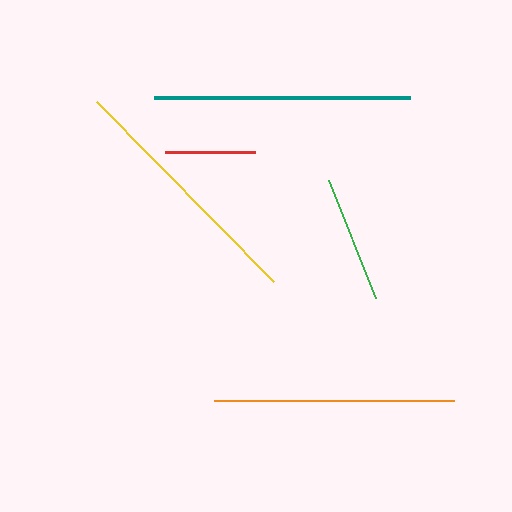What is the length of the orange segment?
The orange segment is approximately 240 pixels long.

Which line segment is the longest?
The teal line is the longest at approximately 256 pixels.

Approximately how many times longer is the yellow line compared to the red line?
The yellow line is approximately 2.8 times the length of the red line.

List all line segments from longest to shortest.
From longest to shortest: teal, yellow, orange, green, red.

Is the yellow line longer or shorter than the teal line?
The teal line is longer than the yellow line.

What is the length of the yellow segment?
The yellow segment is approximately 252 pixels long.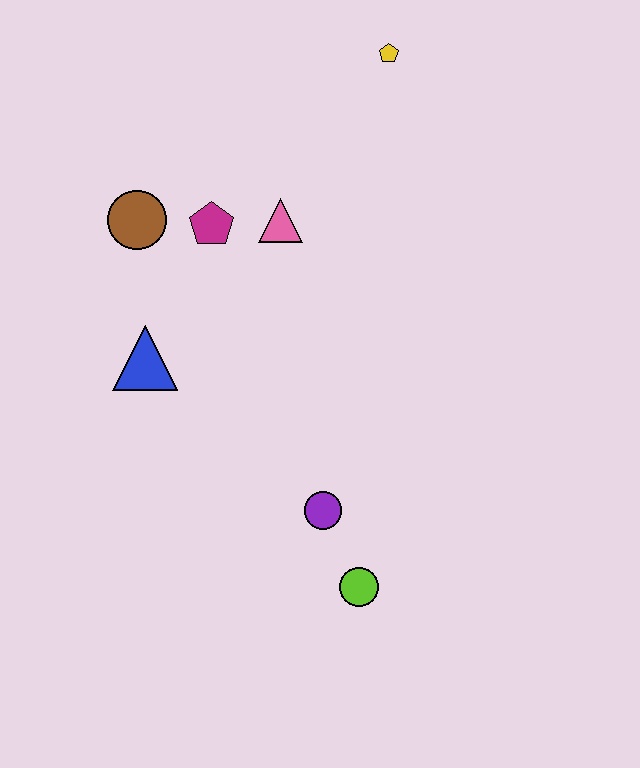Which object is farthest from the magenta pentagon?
The lime circle is farthest from the magenta pentagon.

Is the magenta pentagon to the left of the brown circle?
No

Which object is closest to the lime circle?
The purple circle is closest to the lime circle.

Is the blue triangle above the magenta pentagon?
No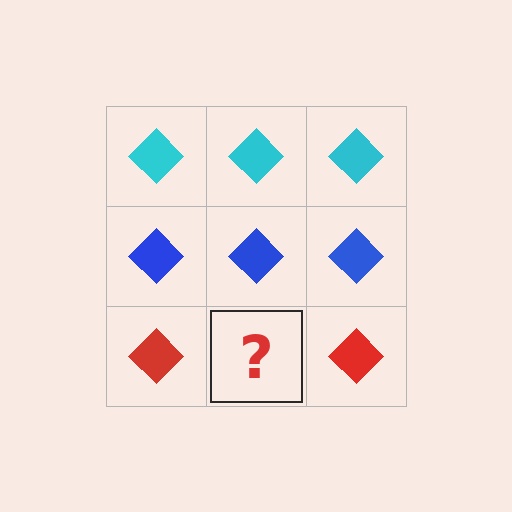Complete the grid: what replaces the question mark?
The question mark should be replaced with a red diamond.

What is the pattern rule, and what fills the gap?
The rule is that each row has a consistent color. The gap should be filled with a red diamond.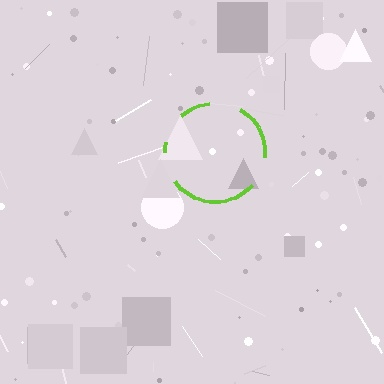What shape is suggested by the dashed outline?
The dashed outline suggests a circle.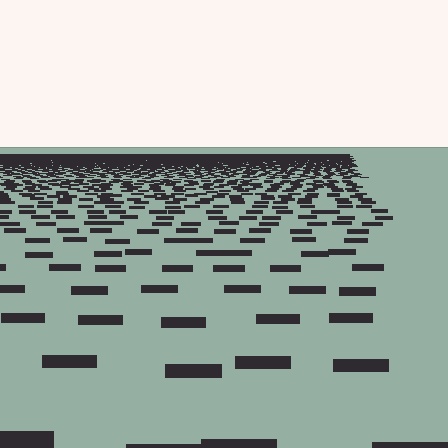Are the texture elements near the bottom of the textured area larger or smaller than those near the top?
Larger. Near the bottom, elements are closer to the viewer and appear at a bigger on-screen size.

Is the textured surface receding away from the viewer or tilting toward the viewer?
The surface is receding away from the viewer. Texture elements get smaller and denser toward the top.